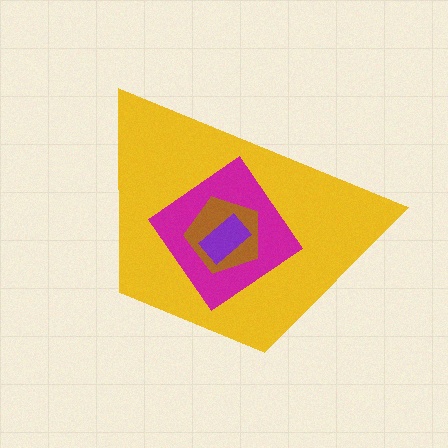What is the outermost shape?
The yellow trapezoid.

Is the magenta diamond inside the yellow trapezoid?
Yes.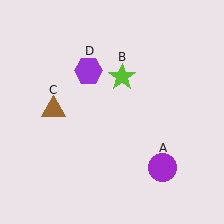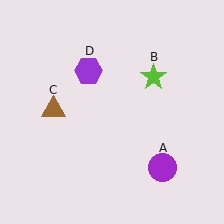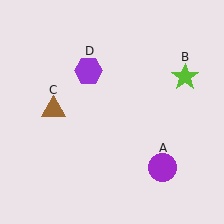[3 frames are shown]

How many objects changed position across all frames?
1 object changed position: lime star (object B).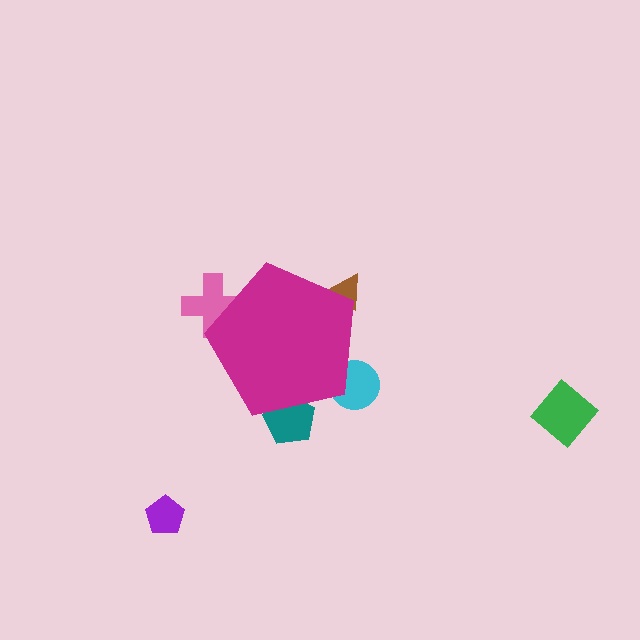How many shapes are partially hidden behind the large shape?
4 shapes are partially hidden.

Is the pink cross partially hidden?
Yes, the pink cross is partially hidden behind the magenta pentagon.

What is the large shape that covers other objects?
A magenta pentagon.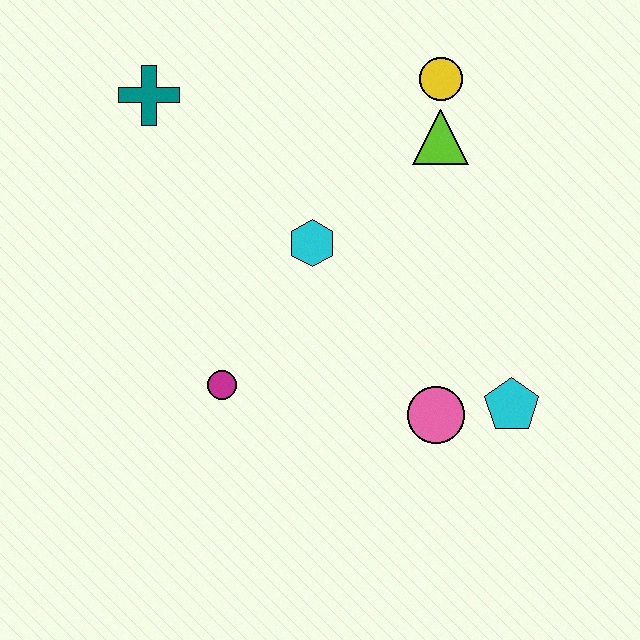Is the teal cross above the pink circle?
Yes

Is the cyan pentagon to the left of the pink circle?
No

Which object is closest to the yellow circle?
The lime triangle is closest to the yellow circle.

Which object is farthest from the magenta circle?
The yellow circle is farthest from the magenta circle.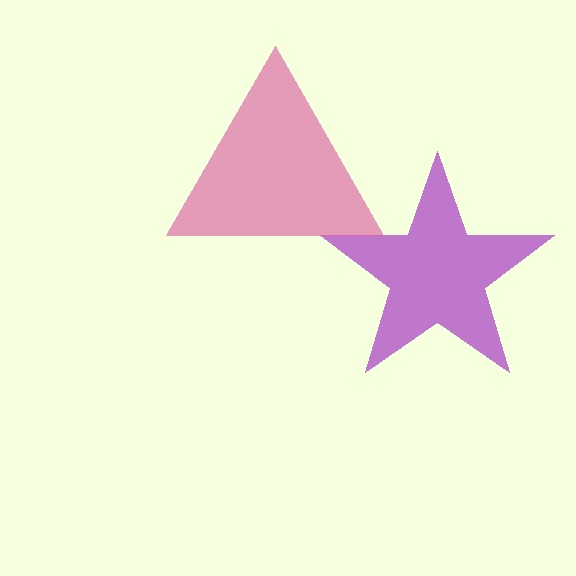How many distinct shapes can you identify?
There are 2 distinct shapes: a purple star, a pink triangle.